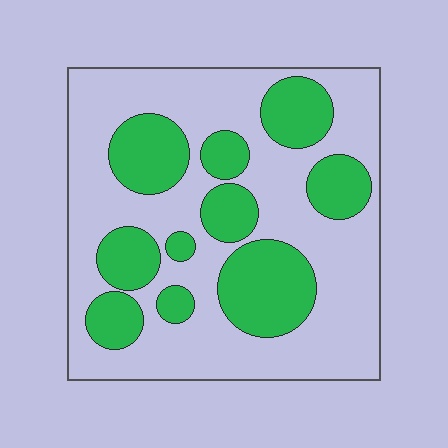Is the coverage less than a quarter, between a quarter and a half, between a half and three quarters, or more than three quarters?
Between a quarter and a half.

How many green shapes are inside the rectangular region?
10.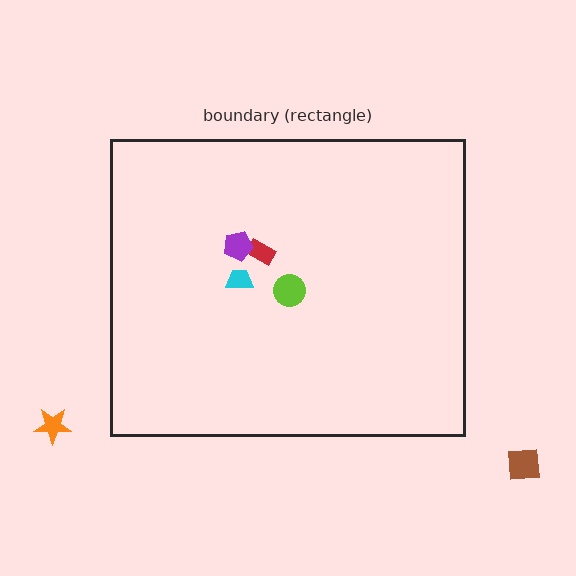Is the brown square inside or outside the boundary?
Outside.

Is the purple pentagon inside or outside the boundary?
Inside.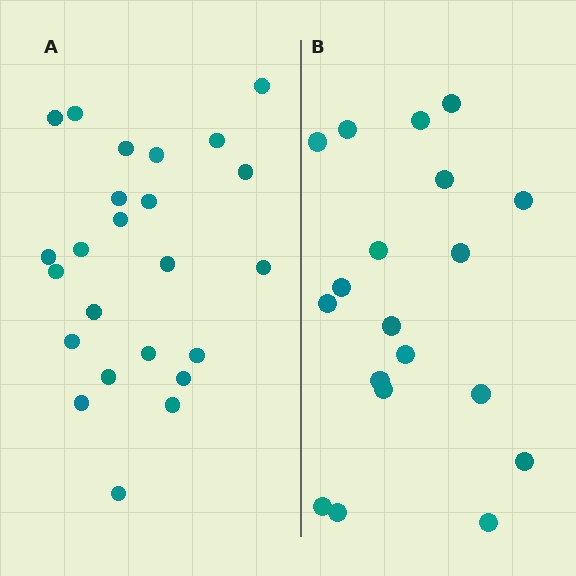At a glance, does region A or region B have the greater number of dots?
Region A (the left region) has more dots.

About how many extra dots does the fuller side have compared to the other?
Region A has about 5 more dots than region B.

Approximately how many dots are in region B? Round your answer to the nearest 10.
About 20 dots. (The exact count is 19, which rounds to 20.)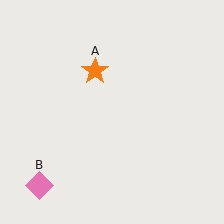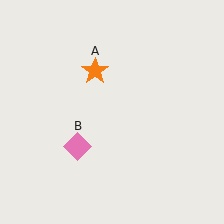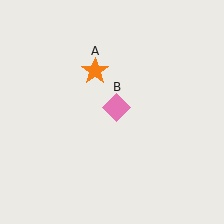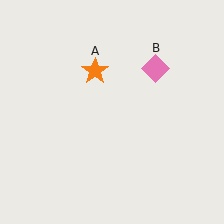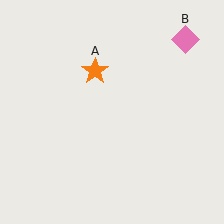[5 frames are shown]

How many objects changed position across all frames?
1 object changed position: pink diamond (object B).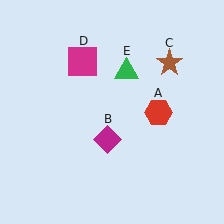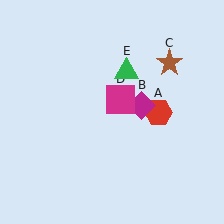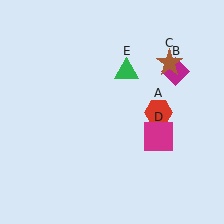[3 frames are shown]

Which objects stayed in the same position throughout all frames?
Red hexagon (object A) and brown star (object C) and green triangle (object E) remained stationary.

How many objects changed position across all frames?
2 objects changed position: magenta diamond (object B), magenta square (object D).